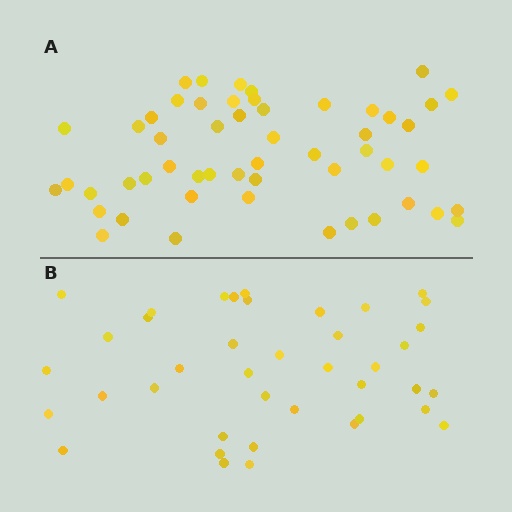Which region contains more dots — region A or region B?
Region A (the top region) has more dots.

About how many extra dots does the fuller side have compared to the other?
Region A has approximately 15 more dots than region B.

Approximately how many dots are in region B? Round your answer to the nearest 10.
About 40 dots.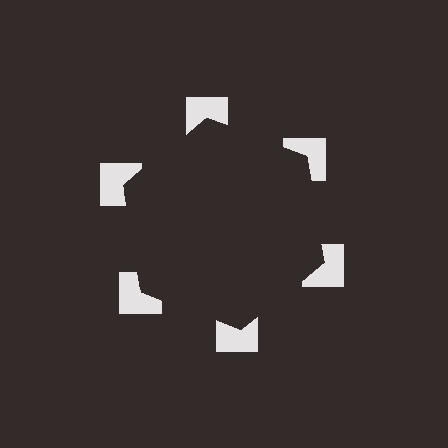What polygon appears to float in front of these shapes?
An illusory hexagon — its edges are inferred from the aligned wedge cuts in the notched squares, not physically drawn.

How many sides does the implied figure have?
6 sides.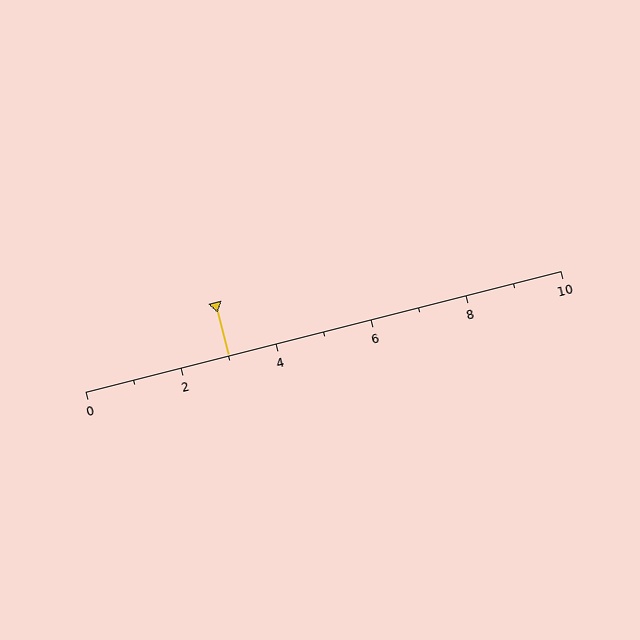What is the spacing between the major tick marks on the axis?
The major ticks are spaced 2 apart.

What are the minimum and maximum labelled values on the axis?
The axis runs from 0 to 10.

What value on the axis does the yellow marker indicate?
The marker indicates approximately 3.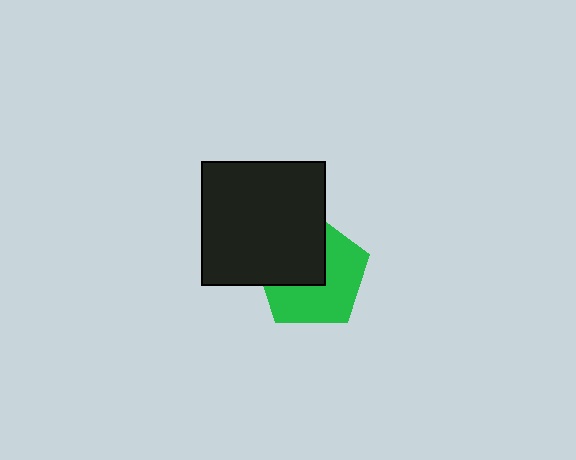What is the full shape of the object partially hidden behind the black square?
The partially hidden object is a green pentagon.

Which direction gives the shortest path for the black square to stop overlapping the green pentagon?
Moving toward the upper-left gives the shortest separation.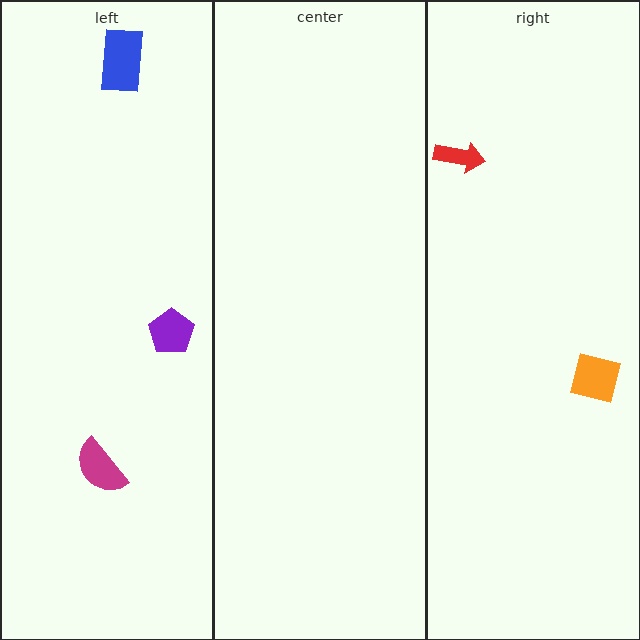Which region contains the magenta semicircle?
The left region.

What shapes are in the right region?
The orange square, the red arrow.